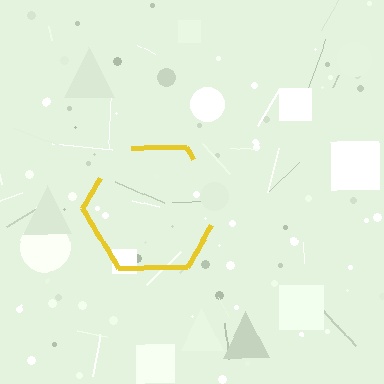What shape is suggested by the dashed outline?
The dashed outline suggests a hexagon.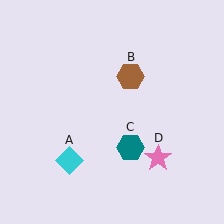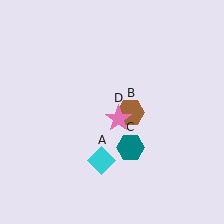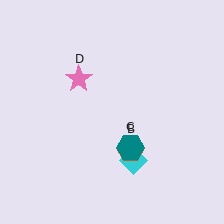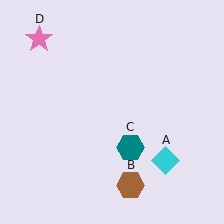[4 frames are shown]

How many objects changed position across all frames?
3 objects changed position: cyan diamond (object A), brown hexagon (object B), pink star (object D).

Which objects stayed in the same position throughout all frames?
Teal hexagon (object C) remained stationary.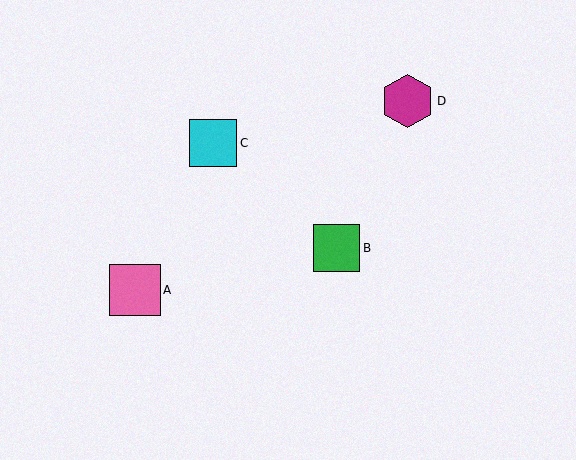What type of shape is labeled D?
Shape D is a magenta hexagon.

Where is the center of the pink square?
The center of the pink square is at (135, 290).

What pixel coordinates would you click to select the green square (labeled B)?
Click at (337, 248) to select the green square B.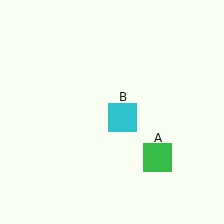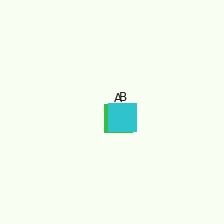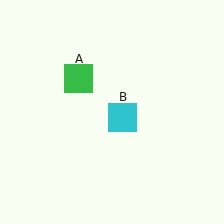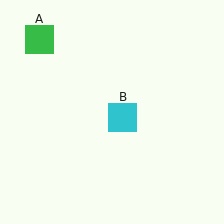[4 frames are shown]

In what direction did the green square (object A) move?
The green square (object A) moved up and to the left.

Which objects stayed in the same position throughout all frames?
Cyan square (object B) remained stationary.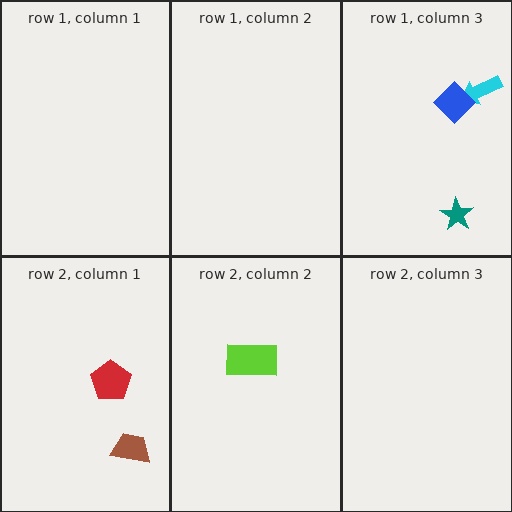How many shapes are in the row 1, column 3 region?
3.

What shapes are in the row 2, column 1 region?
The brown trapezoid, the red pentagon.